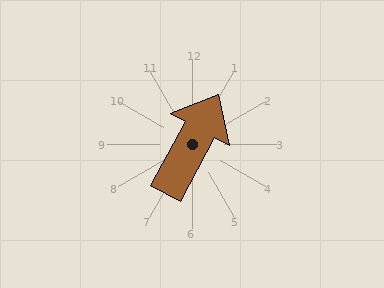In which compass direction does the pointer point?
Northeast.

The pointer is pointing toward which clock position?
Roughly 1 o'clock.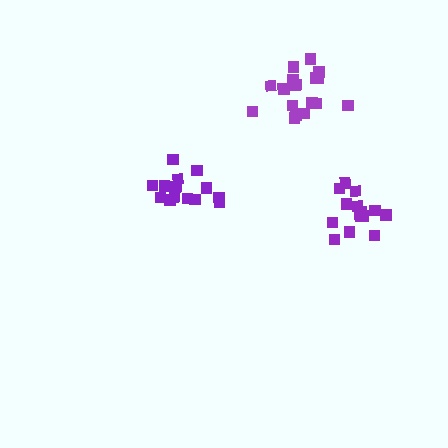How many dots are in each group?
Group 1: 15 dots, Group 2: 15 dots, Group 3: 19 dots (49 total).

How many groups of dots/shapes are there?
There are 3 groups.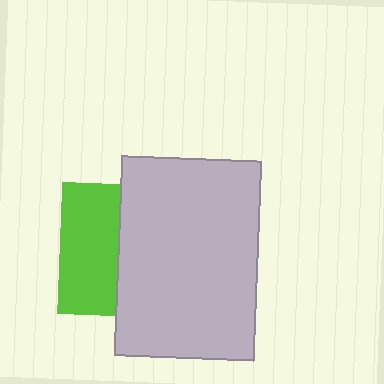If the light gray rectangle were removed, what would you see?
You would see the complete lime square.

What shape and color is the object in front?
The object in front is a light gray rectangle.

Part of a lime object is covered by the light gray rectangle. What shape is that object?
It is a square.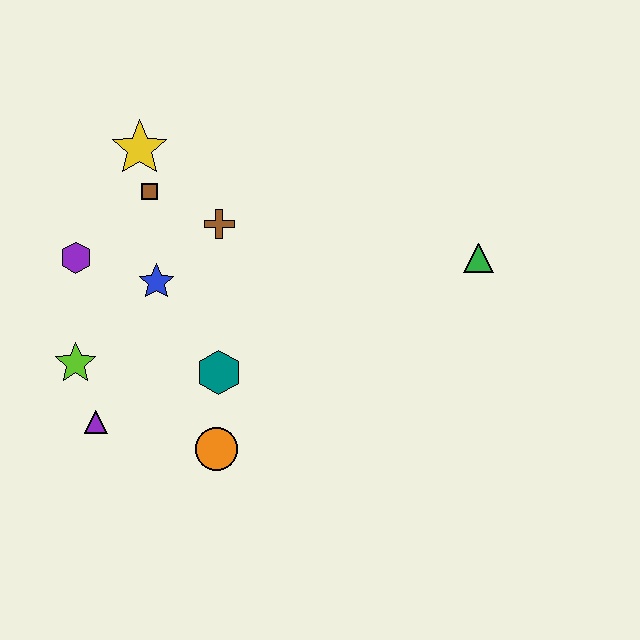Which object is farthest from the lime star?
The green triangle is farthest from the lime star.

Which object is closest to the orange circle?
The teal hexagon is closest to the orange circle.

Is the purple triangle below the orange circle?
No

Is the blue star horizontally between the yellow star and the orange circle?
Yes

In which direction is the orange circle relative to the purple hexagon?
The orange circle is below the purple hexagon.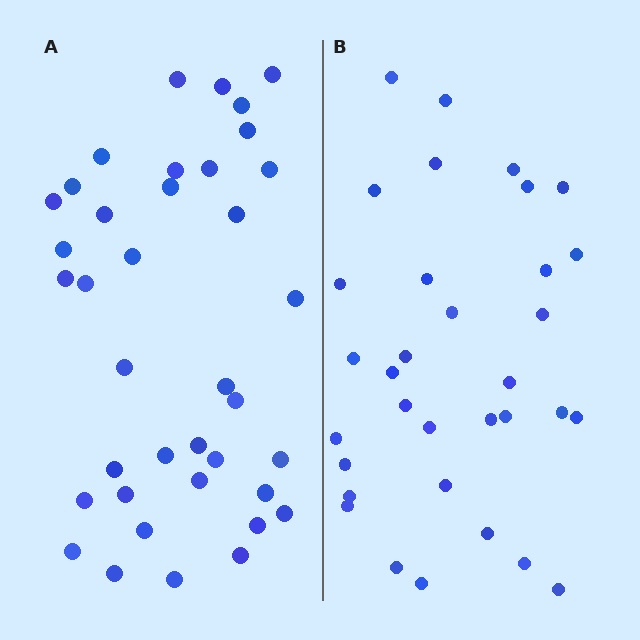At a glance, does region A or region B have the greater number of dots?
Region A (the left region) has more dots.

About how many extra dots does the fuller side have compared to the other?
Region A has about 5 more dots than region B.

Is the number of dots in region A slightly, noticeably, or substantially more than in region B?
Region A has only slightly more — the two regions are fairly close. The ratio is roughly 1.2 to 1.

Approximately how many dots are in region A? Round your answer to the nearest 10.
About 40 dots. (The exact count is 38, which rounds to 40.)